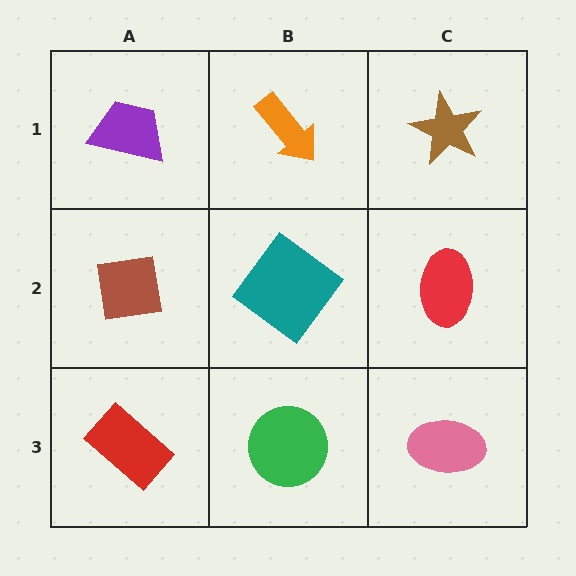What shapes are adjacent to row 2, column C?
A brown star (row 1, column C), a pink ellipse (row 3, column C), a teal diamond (row 2, column B).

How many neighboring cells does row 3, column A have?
2.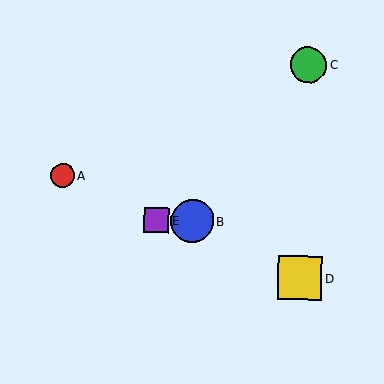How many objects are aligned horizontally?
2 objects (B, E) are aligned horizontally.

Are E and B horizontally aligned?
Yes, both are at y≈220.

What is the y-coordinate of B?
Object B is at y≈221.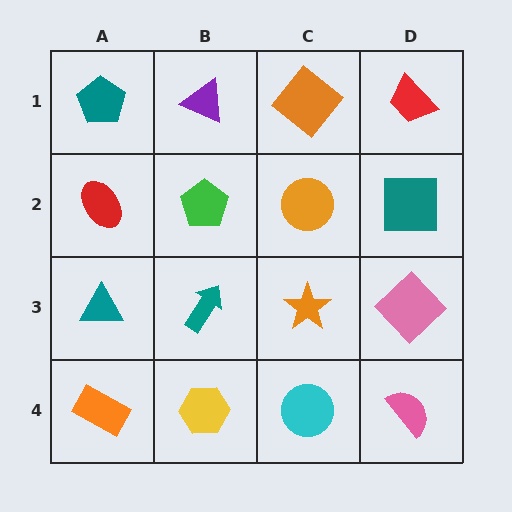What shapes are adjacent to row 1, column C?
An orange circle (row 2, column C), a purple triangle (row 1, column B), a red trapezoid (row 1, column D).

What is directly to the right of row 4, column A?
A yellow hexagon.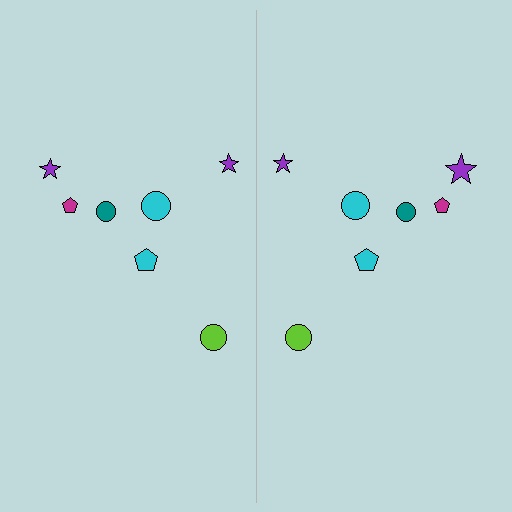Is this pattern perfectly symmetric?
No, the pattern is not perfectly symmetric. The purple star on the right side has a different size than its mirror counterpart.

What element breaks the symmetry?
The purple star on the right side has a different size than its mirror counterpart.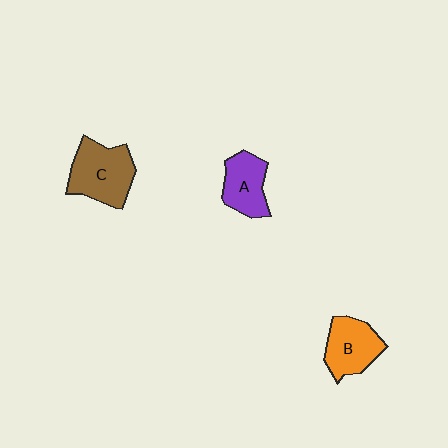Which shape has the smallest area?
Shape A (purple).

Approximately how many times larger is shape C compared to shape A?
Approximately 1.4 times.